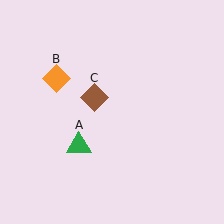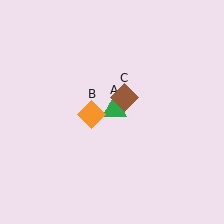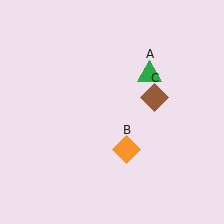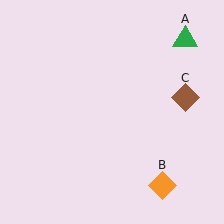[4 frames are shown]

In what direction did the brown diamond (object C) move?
The brown diamond (object C) moved right.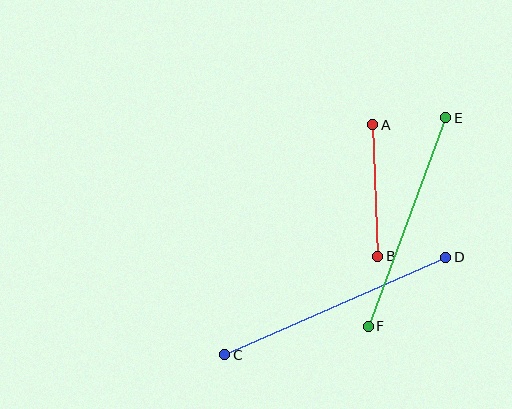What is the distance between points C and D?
The distance is approximately 242 pixels.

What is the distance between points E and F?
The distance is approximately 222 pixels.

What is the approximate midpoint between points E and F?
The midpoint is at approximately (407, 222) pixels.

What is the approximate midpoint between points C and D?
The midpoint is at approximately (335, 306) pixels.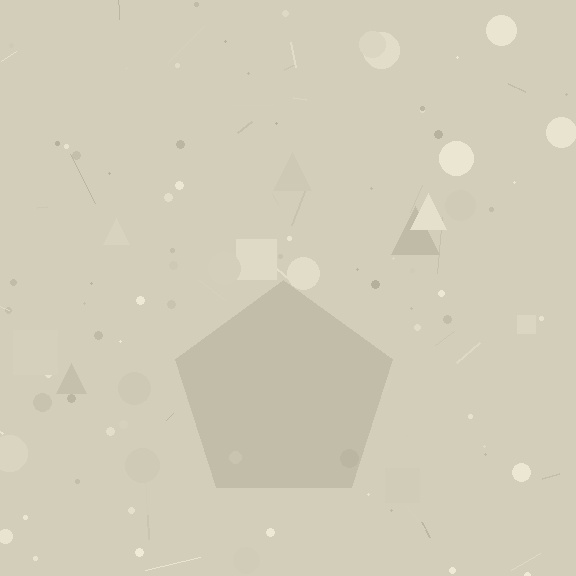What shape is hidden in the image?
A pentagon is hidden in the image.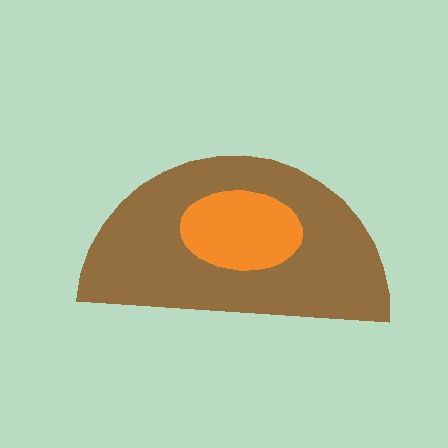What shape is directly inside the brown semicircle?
The orange ellipse.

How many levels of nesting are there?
2.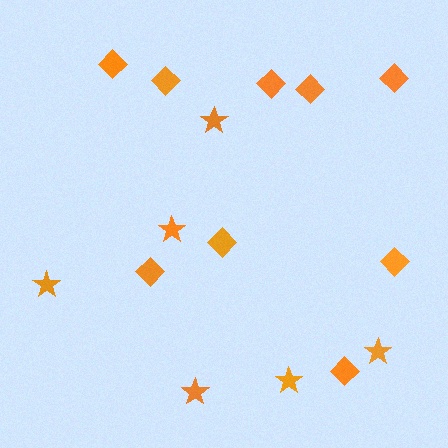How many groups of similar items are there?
There are 2 groups: one group of stars (6) and one group of diamonds (9).